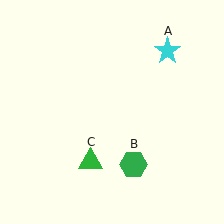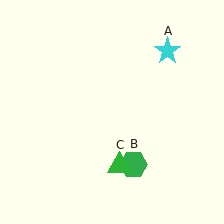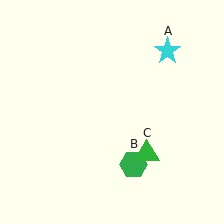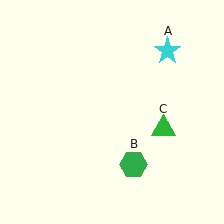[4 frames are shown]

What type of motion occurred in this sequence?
The green triangle (object C) rotated counterclockwise around the center of the scene.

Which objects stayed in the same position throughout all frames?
Cyan star (object A) and green hexagon (object B) remained stationary.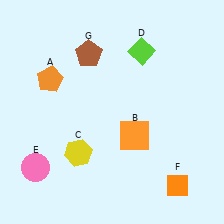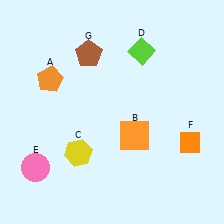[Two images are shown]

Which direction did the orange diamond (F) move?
The orange diamond (F) moved up.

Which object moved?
The orange diamond (F) moved up.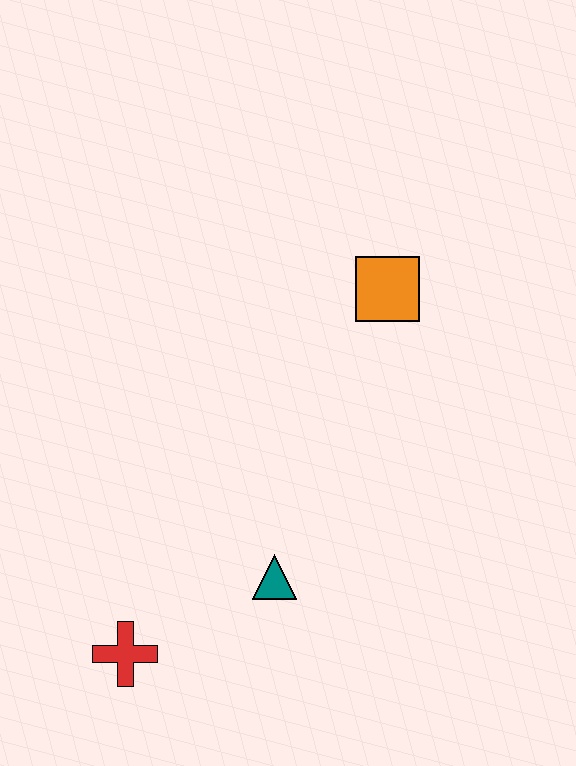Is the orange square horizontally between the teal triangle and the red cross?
No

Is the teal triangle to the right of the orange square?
No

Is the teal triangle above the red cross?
Yes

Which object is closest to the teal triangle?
The red cross is closest to the teal triangle.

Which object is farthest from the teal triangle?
The orange square is farthest from the teal triangle.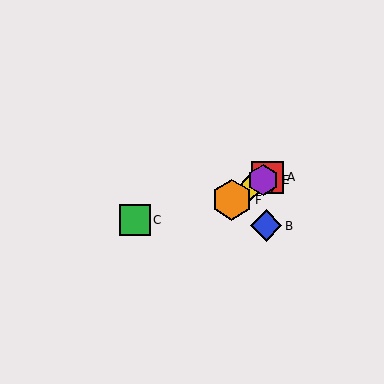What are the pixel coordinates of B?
Object B is at (266, 226).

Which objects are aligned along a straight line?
Objects A, D, E, F are aligned along a straight line.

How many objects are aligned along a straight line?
4 objects (A, D, E, F) are aligned along a straight line.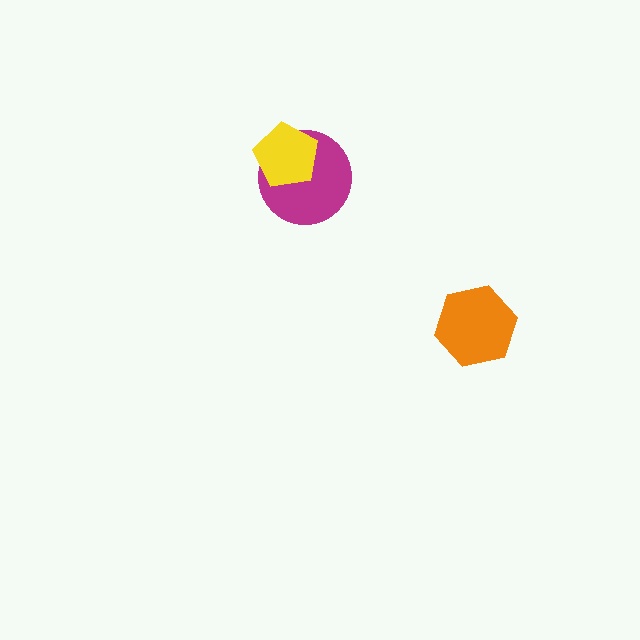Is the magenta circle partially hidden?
Yes, it is partially covered by another shape.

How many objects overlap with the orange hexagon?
0 objects overlap with the orange hexagon.